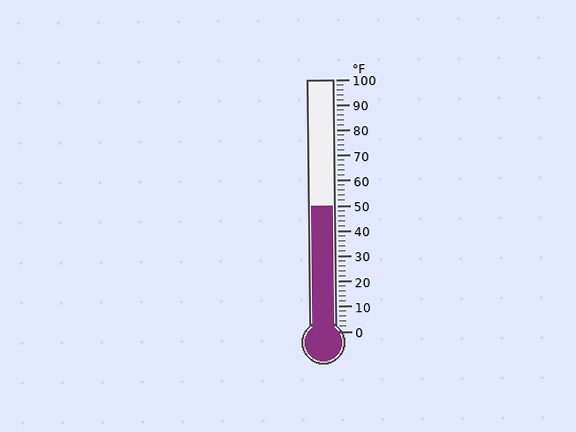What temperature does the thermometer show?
The thermometer shows approximately 50°F.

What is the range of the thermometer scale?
The thermometer scale ranges from 0°F to 100°F.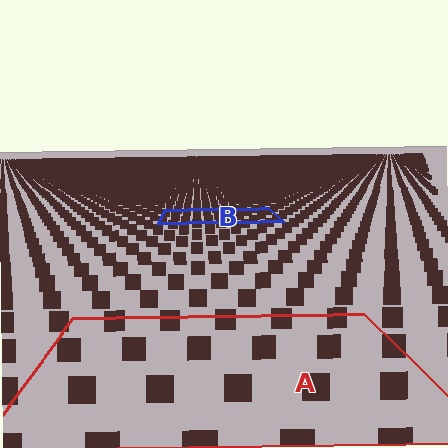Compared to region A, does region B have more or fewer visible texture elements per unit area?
Region B has more texture elements per unit area — they are packed more densely because it is farther away.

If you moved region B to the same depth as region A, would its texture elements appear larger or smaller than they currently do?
They would appear larger. At a closer depth, the same texture elements are projected at a bigger on-screen size.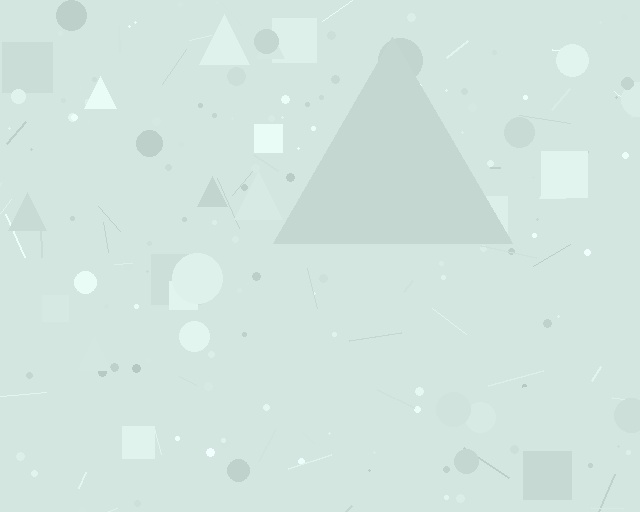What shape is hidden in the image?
A triangle is hidden in the image.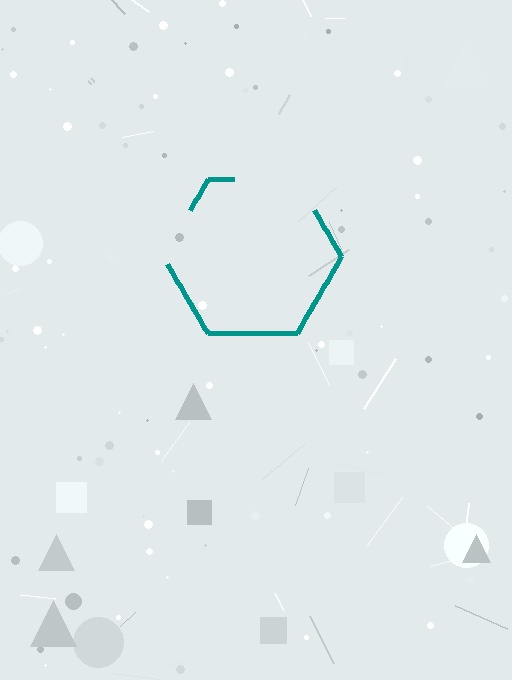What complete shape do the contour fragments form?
The contour fragments form a hexagon.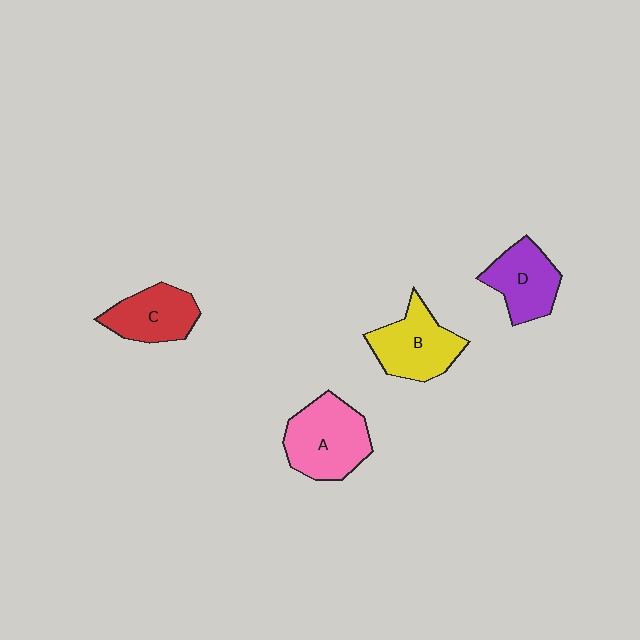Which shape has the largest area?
Shape A (pink).